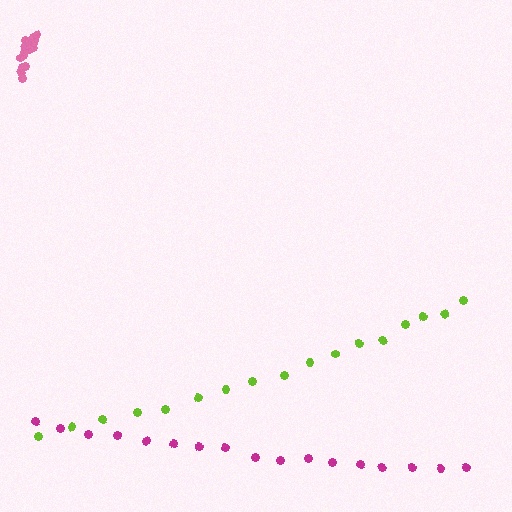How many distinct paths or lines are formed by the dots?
There are 3 distinct paths.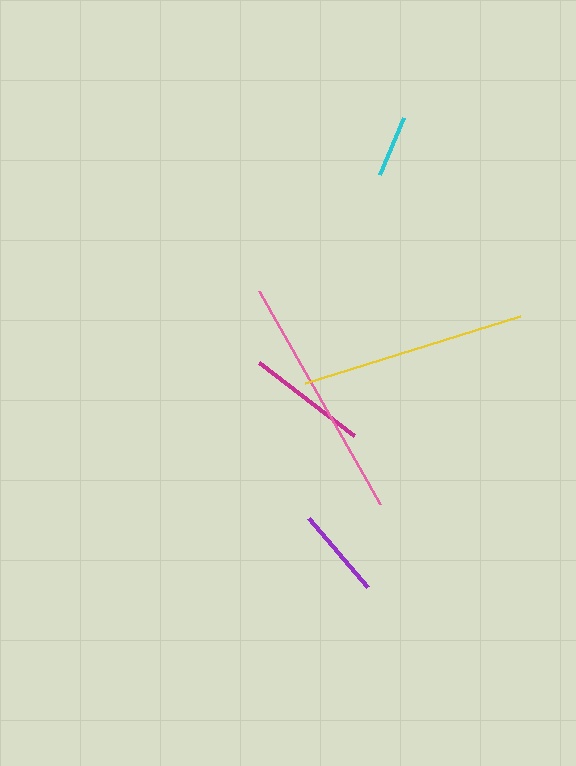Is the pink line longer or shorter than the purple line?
The pink line is longer than the purple line.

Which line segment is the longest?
The pink line is the longest at approximately 245 pixels.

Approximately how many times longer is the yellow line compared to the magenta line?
The yellow line is approximately 1.9 times the length of the magenta line.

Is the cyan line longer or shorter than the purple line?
The purple line is longer than the cyan line.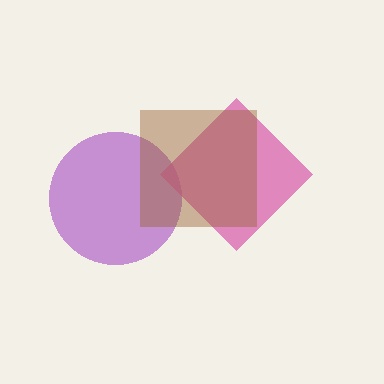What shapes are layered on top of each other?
The layered shapes are: a purple circle, a pink diamond, a brown square.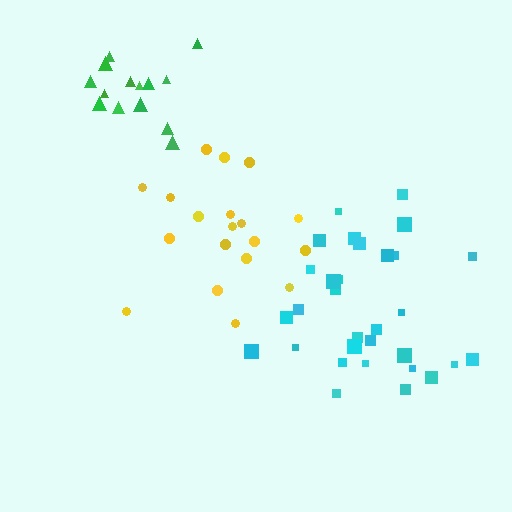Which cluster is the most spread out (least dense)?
Yellow.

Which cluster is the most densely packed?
Green.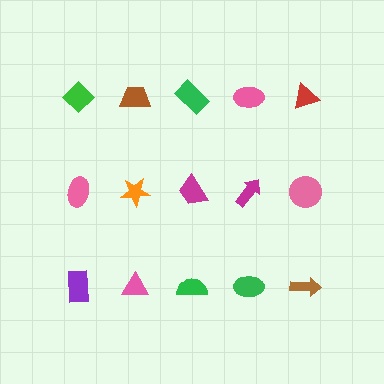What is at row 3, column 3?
A green semicircle.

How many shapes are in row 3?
5 shapes.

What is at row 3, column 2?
A pink triangle.